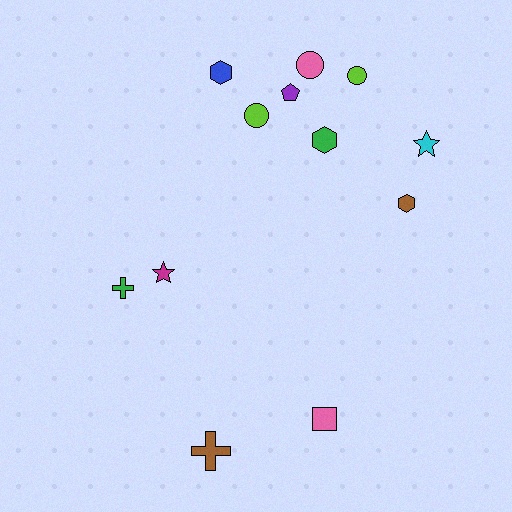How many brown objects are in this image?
There are 2 brown objects.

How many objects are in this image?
There are 12 objects.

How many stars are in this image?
There are 2 stars.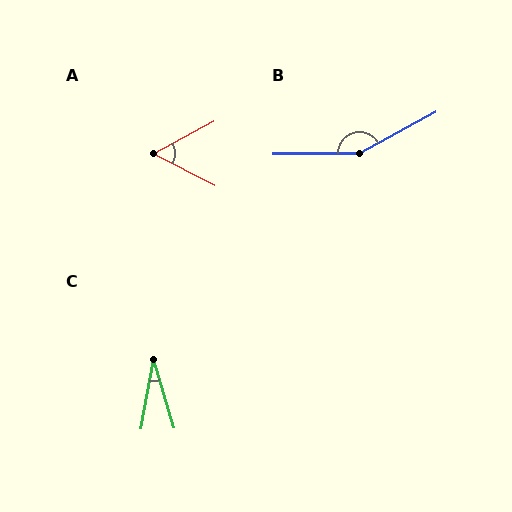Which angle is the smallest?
C, at approximately 26 degrees.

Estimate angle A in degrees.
Approximately 56 degrees.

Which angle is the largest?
B, at approximately 152 degrees.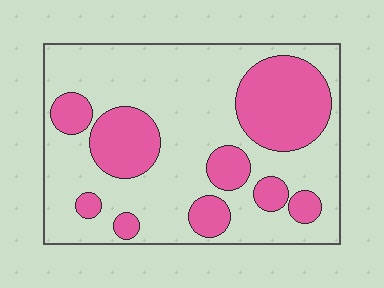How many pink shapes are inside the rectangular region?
9.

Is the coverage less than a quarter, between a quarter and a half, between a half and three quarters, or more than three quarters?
Between a quarter and a half.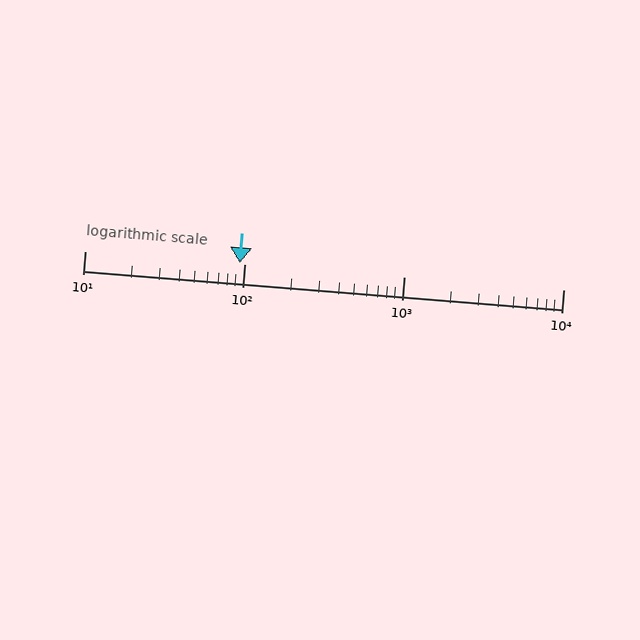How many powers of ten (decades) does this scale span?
The scale spans 3 decades, from 10 to 10000.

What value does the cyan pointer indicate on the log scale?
The pointer indicates approximately 94.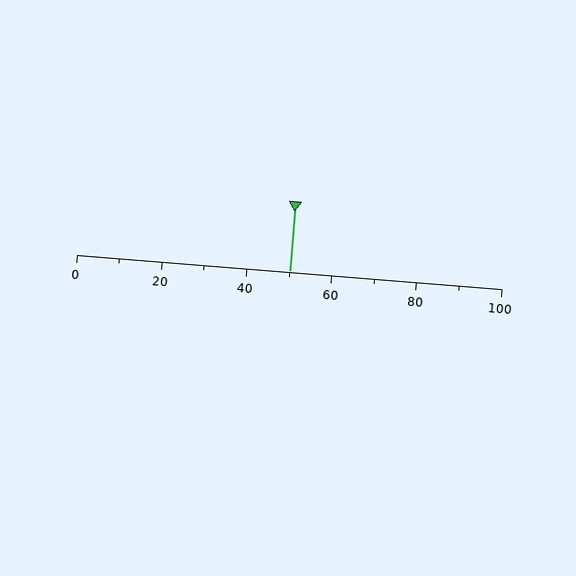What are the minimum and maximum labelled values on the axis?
The axis runs from 0 to 100.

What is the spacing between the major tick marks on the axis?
The major ticks are spaced 20 apart.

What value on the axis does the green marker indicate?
The marker indicates approximately 50.